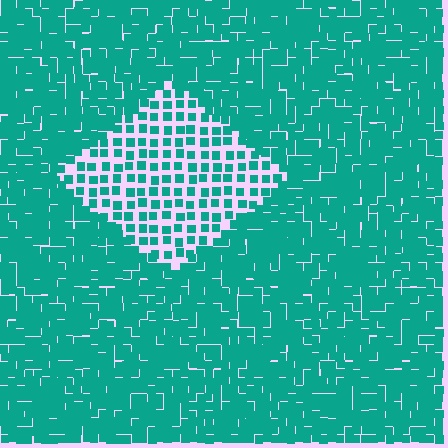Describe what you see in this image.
The image contains small teal elements arranged at two different densities. A diamond-shaped region is visible where the elements are less densely packed than the surrounding area.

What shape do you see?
I see a diamond.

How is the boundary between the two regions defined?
The boundary is defined by a change in element density (approximately 2.3x ratio). All elements are the same color, size, and shape.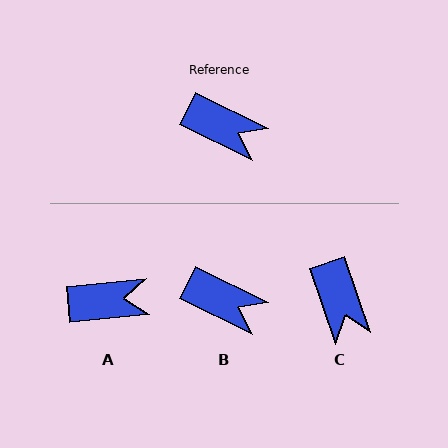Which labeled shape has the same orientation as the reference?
B.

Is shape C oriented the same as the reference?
No, it is off by about 45 degrees.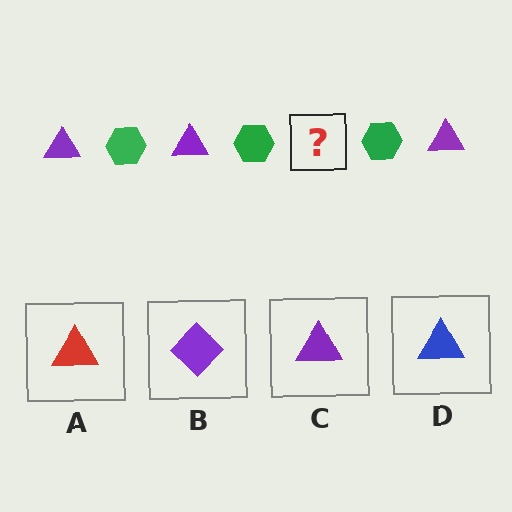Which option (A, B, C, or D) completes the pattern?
C.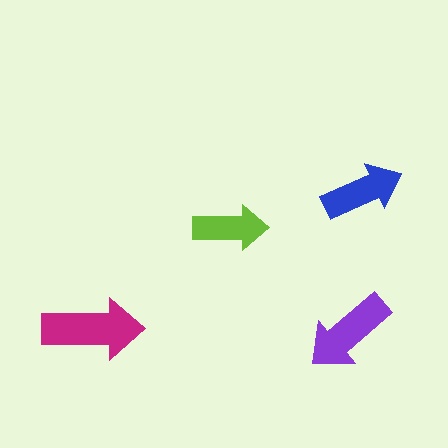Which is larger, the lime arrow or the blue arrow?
The blue one.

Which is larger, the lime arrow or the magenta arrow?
The magenta one.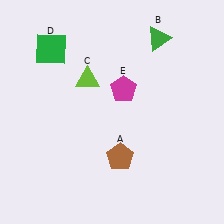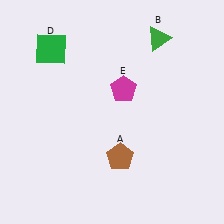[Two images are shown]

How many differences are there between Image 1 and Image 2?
There is 1 difference between the two images.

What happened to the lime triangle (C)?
The lime triangle (C) was removed in Image 2. It was in the top-left area of Image 1.